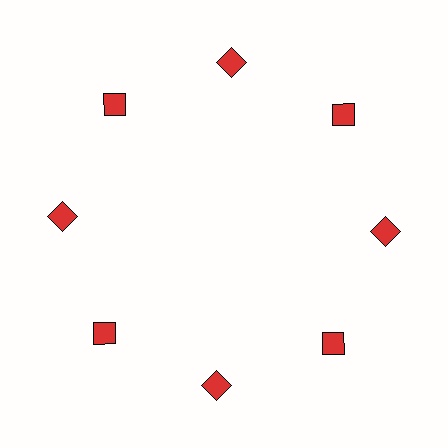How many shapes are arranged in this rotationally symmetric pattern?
There are 8 shapes, arranged in 8 groups of 1.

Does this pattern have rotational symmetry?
Yes, this pattern has 8-fold rotational symmetry. It looks the same after rotating 45 degrees around the center.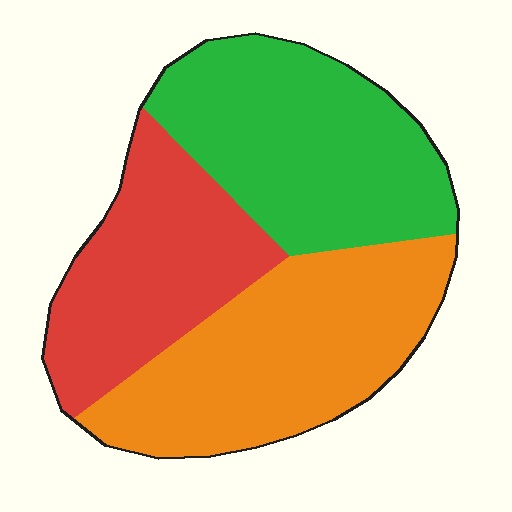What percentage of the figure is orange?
Orange covers 37% of the figure.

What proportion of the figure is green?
Green covers roughly 35% of the figure.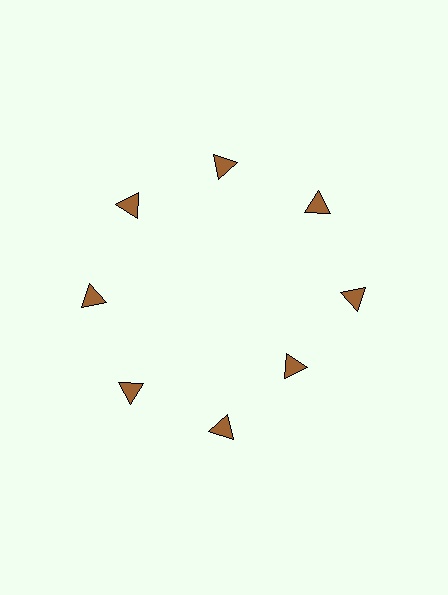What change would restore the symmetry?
The symmetry would be restored by moving it outward, back onto the ring so that all 8 triangles sit at equal angles and equal distance from the center.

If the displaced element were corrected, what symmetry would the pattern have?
It would have 8-fold rotational symmetry — the pattern would map onto itself every 45 degrees.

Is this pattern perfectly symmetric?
No. The 8 brown triangles are arranged in a ring, but one element near the 4 o'clock position is pulled inward toward the center, breaking the 8-fold rotational symmetry.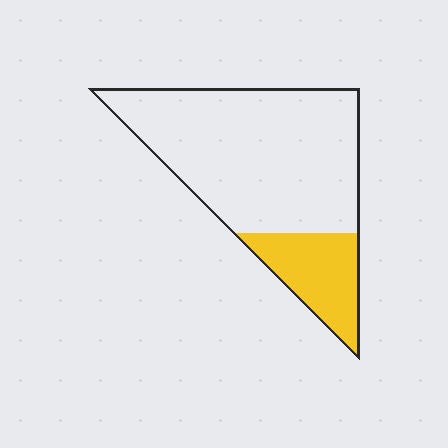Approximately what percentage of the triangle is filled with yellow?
Approximately 20%.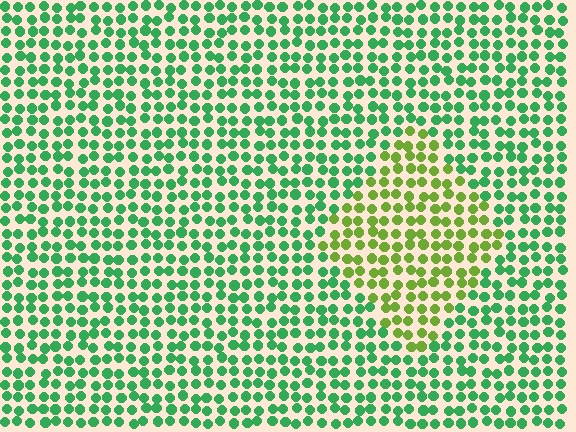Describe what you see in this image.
The image is filled with small green elements in a uniform arrangement. A diamond-shaped region is visible where the elements are tinted to a slightly different hue, forming a subtle color boundary.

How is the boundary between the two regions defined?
The boundary is defined purely by a slight shift in hue (about 47 degrees). Spacing, size, and orientation are identical on both sides.